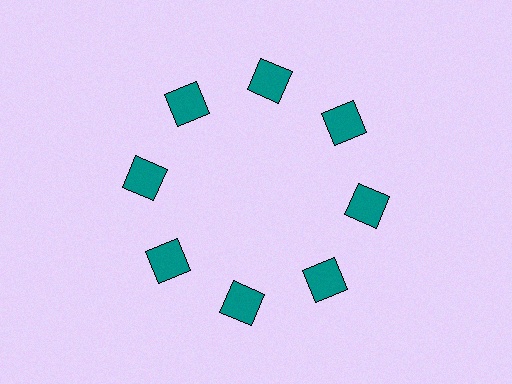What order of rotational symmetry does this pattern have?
This pattern has 8-fold rotational symmetry.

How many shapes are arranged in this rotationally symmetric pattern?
There are 8 shapes, arranged in 8 groups of 1.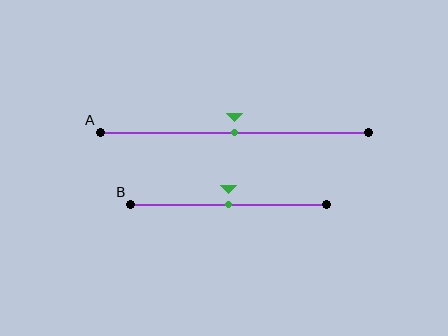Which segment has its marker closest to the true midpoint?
Segment A has its marker closest to the true midpoint.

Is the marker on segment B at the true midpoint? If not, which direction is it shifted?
Yes, the marker on segment B is at the true midpoint.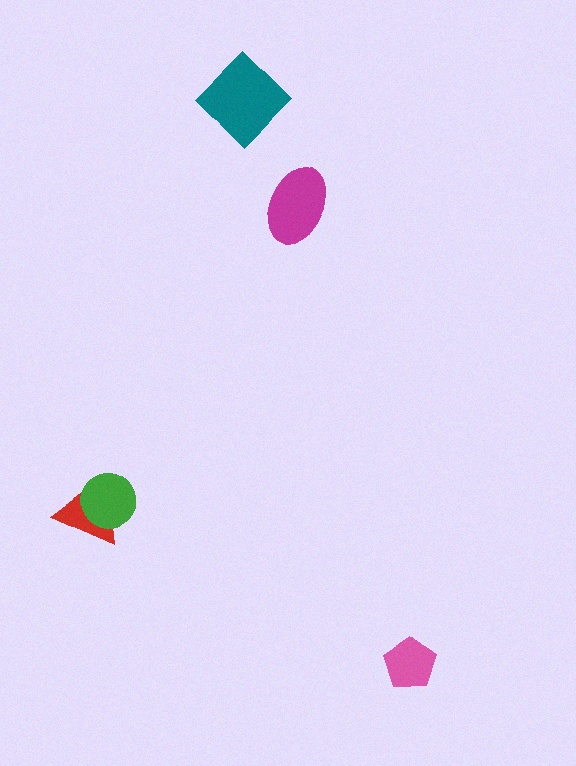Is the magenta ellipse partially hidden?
No, no other shape covers it.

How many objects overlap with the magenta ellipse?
0 objects overlap with the magenta ellipse.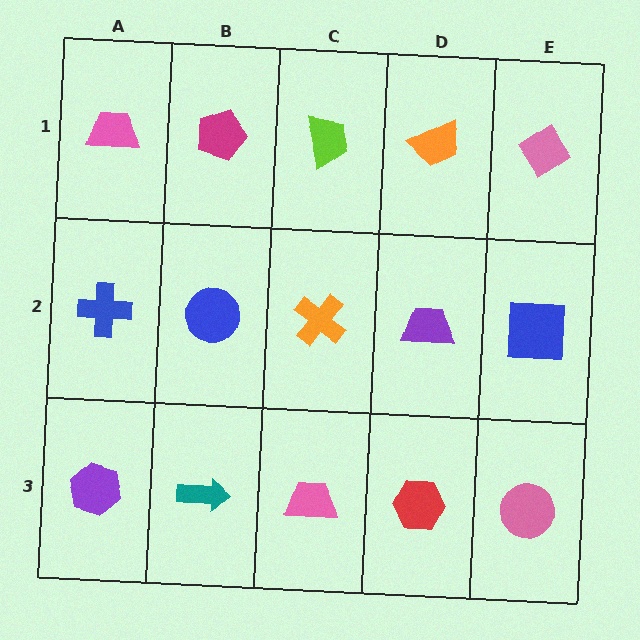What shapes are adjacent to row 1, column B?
A blue circle (row 2, column B), a pink trapezoid (row 1, column A), a lime trapezoid (row 1, column C).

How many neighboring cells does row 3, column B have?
3.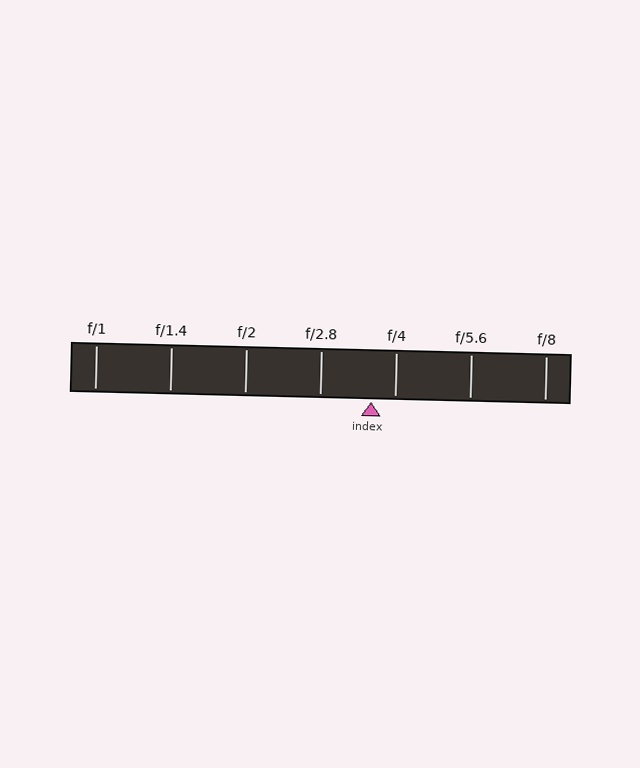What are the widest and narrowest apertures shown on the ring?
The widest aperture shown is f/1 and the narrowest is f/8.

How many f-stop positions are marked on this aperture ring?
There are 7 f-stop positions marked.